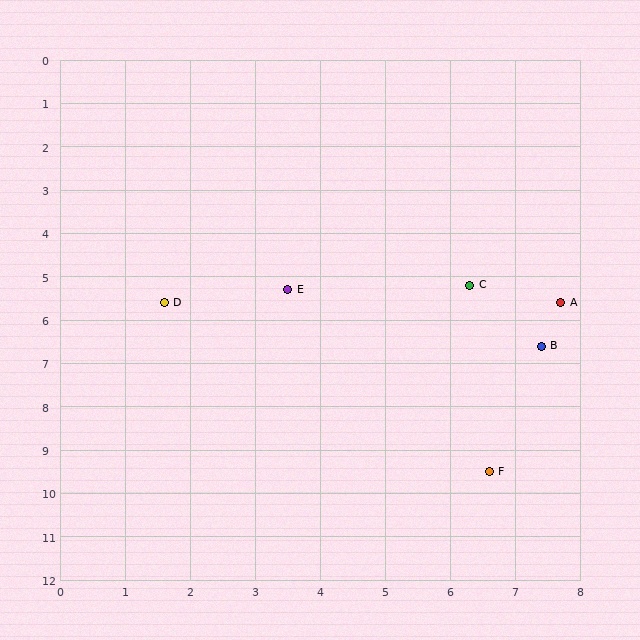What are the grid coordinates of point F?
Point F is at approximately (6.6, 9.5).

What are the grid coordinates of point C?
Point C is at approximately (6.3, 5.2).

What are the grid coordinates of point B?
Point B is at approximately (7.4, 6.6).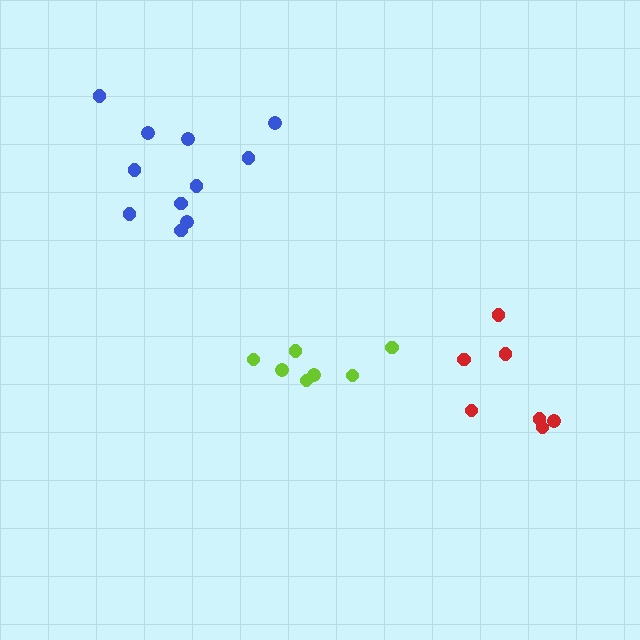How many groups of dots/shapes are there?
There are 3 groups.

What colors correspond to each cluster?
The clusters are colored: lime, blue, red.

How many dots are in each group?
Group 1: 7 dots, Group 2: 11 dots, Group 3: 7 dots (25 total).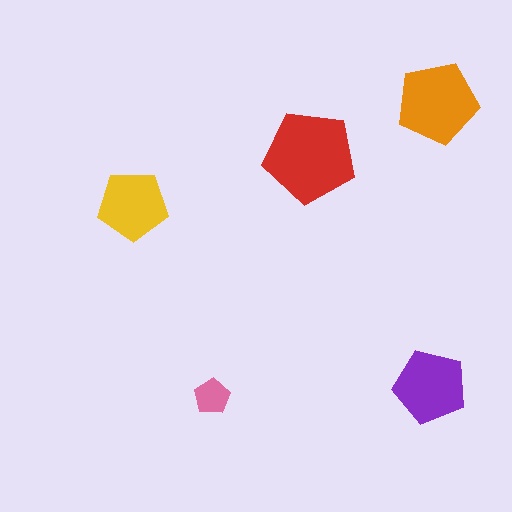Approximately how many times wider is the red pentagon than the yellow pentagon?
About 1.5 times wider.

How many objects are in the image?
There are 5 objects in the image.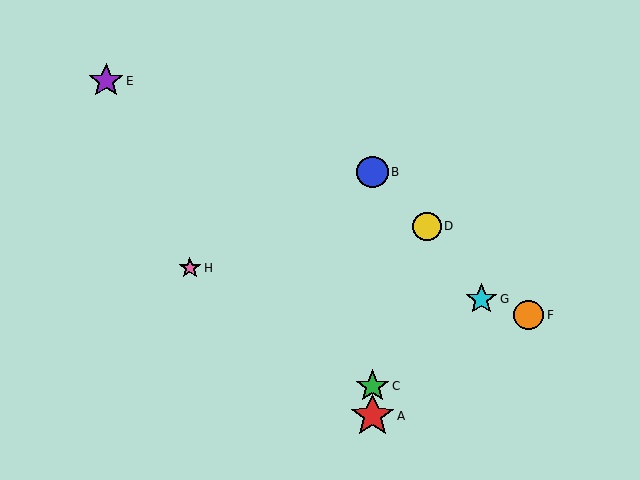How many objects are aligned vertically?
3 objects (A, B, C) are aligned vertically.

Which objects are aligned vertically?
Objects A, B, C are aligned vertically.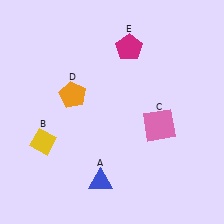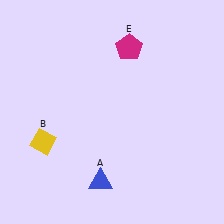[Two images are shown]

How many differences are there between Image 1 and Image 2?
There are 2 differences between the two images.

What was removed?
The orange pentagon (D), the pink square (C) were removed in Image 2.